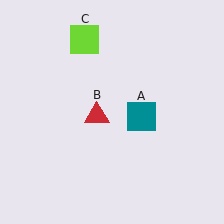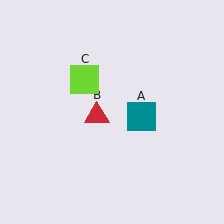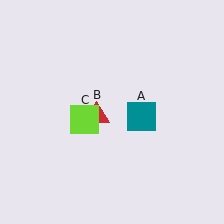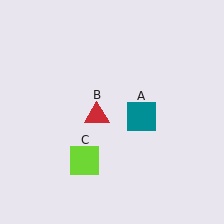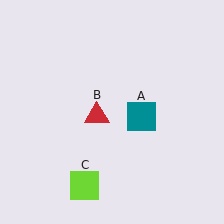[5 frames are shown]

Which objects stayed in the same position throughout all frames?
Teal square (object A) and red triangle (object B) remained stationary.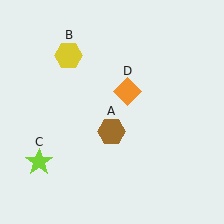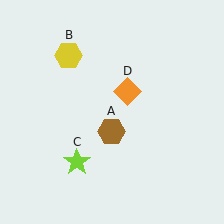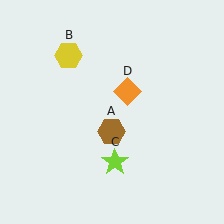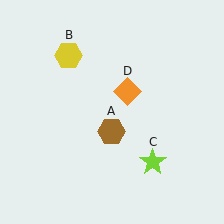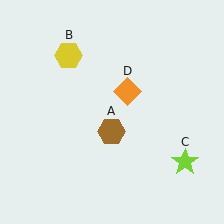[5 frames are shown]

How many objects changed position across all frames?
1 object changed position: lime star (object C).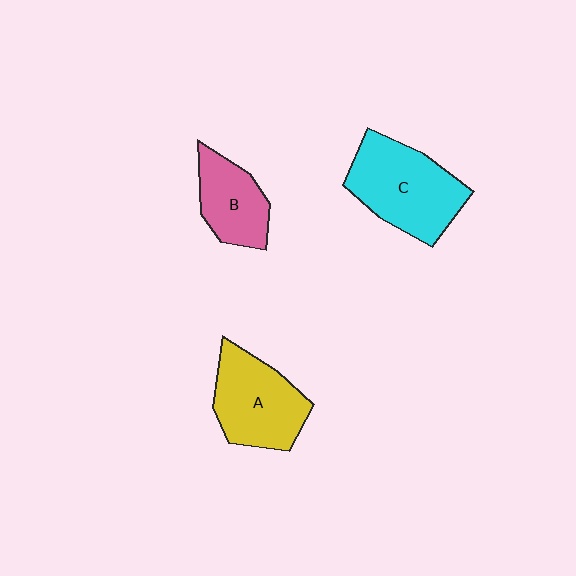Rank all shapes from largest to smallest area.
From largest to smallest: C (cyan), A (yellow), B (pink).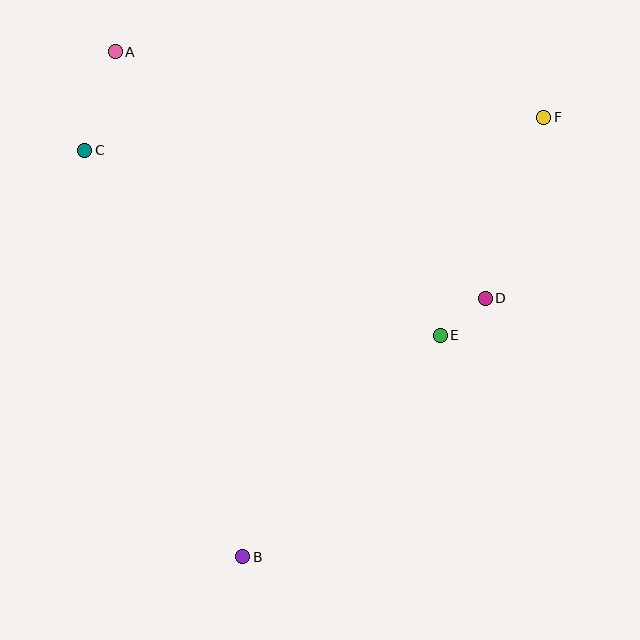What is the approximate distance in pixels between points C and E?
The distance between C and E is approximately 401 pixels.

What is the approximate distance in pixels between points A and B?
The distance between A and B is approximately 521 pixels.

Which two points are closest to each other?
Points D and E are closest to each other.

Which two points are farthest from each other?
Points B and F are farthest from each other.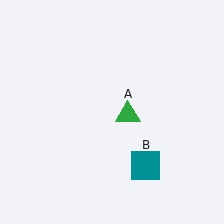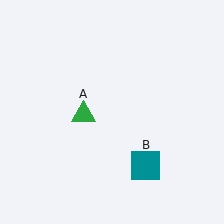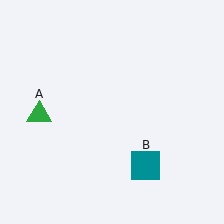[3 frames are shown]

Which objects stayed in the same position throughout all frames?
Teal square (object B) remained stationary.